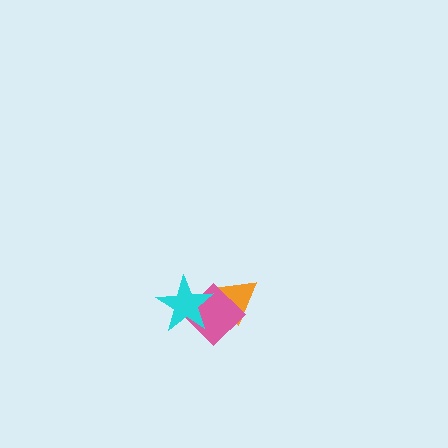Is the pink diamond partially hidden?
Yes, it is partially covered by another shape.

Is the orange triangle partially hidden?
Yes, it is partially covered by another shape.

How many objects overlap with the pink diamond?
2 objects overlap with the pink diamond.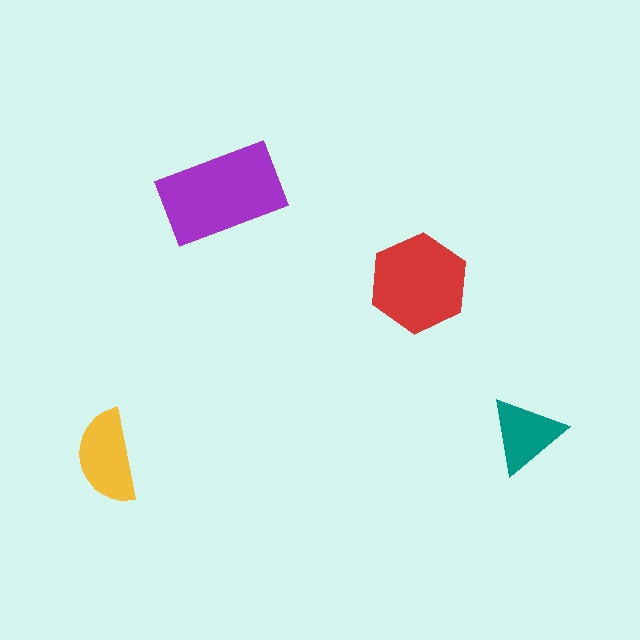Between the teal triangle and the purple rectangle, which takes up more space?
The purple rectangle.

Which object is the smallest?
The teal triangle.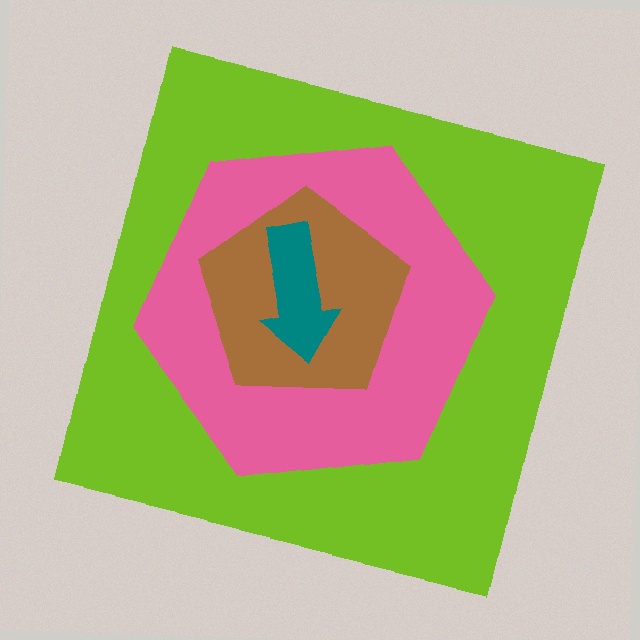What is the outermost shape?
The lime square.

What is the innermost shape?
The teal arrow.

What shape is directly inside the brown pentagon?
The teal arrow.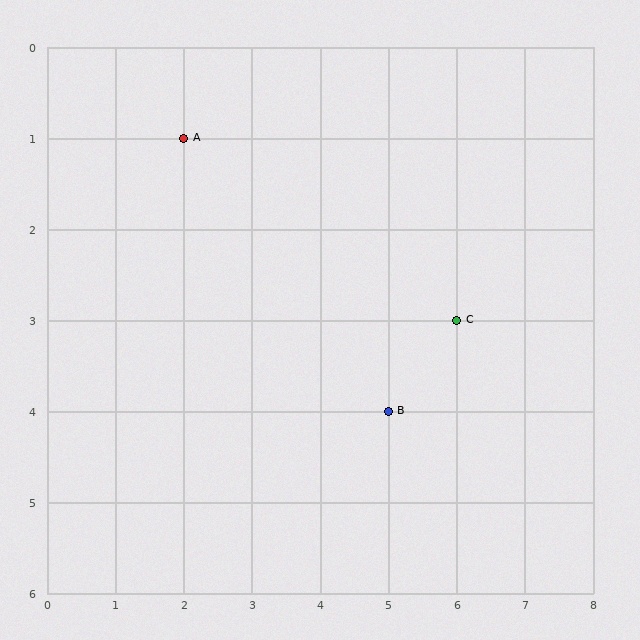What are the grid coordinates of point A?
Point A is at grid coordinates (2, 1).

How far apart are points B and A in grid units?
Points B and A are 3 columns and 3 rows apart (about 4.2 grid units diagonally).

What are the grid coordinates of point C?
Point C is at grid coordinates (6, 3).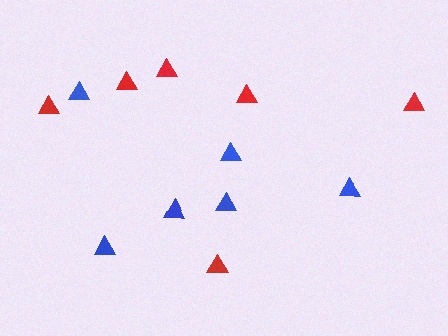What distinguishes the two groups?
There are 2 groups: one group of blue triangles (6) and one group of red triangles (6).